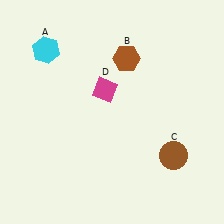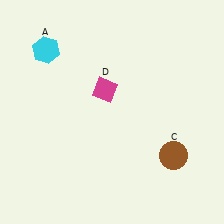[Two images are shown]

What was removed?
The brown hexagon (B) was removed in Image 2.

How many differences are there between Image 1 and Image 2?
There is 1 difference between the two images.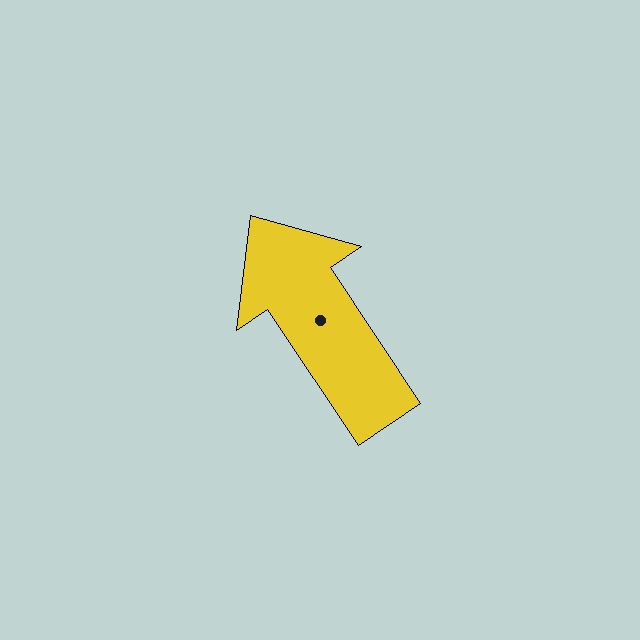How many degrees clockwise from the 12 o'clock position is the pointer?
Approximately 326 degrees.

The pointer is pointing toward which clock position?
Roughly 11 o'clock.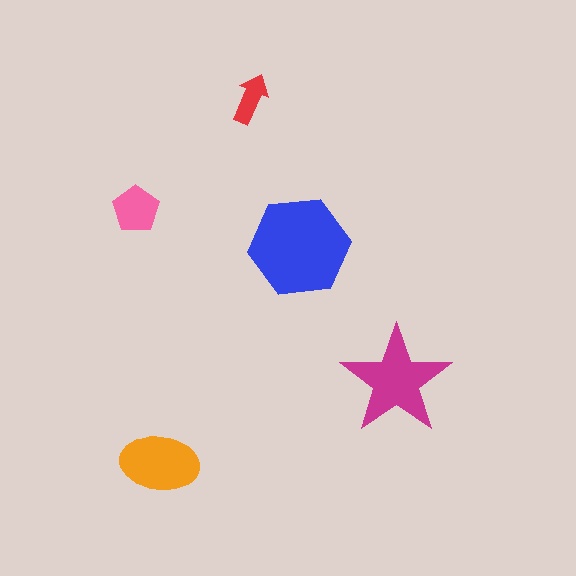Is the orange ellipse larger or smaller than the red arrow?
Larger.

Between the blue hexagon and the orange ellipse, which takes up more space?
The blue hexagon.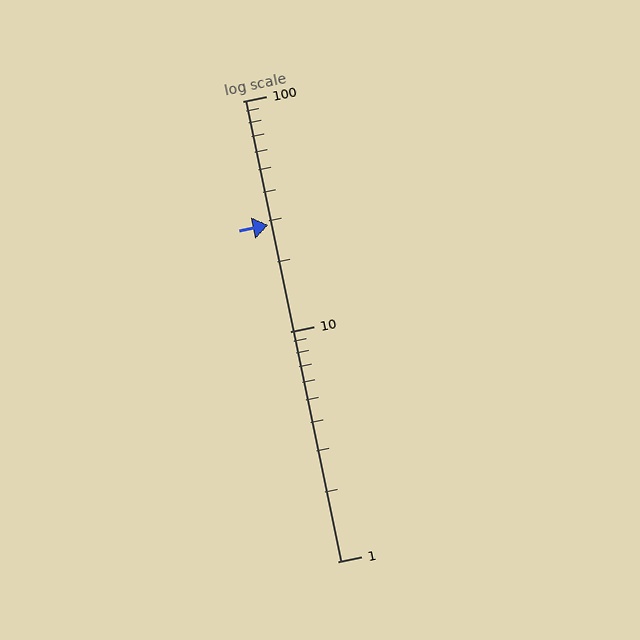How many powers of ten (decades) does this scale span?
The scale spans 2 decades, from 1 to 100.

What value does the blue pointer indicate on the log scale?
The pointer indicates approximately 29.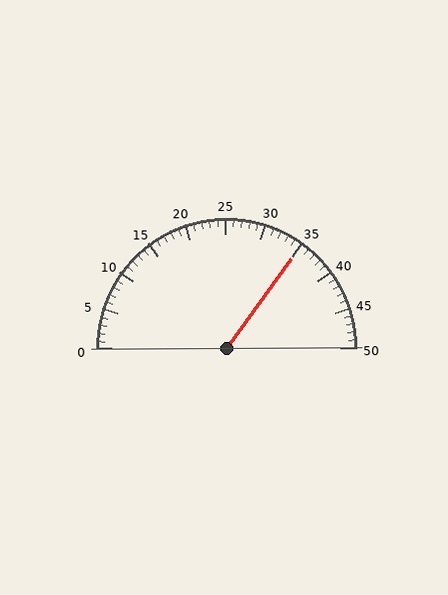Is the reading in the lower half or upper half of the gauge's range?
The reading is in the upper half of the range (0 to 50).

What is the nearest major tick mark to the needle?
The nearest major tick mark is 35.